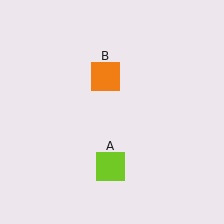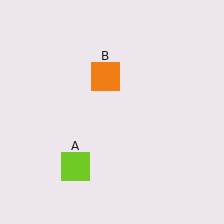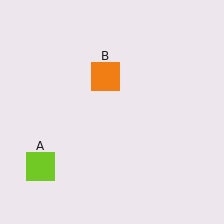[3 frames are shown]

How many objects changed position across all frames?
1 object changed position: lime square (object A).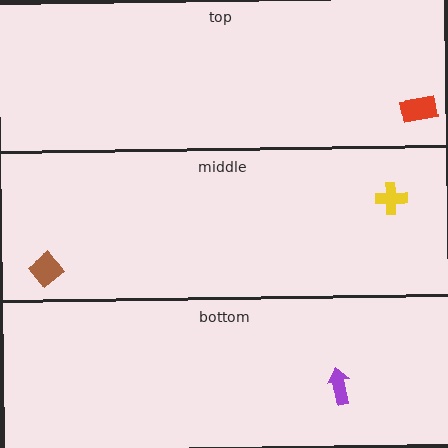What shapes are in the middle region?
The yellow cross, the brown diamond.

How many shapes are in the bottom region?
1.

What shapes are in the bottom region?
The purple arrow.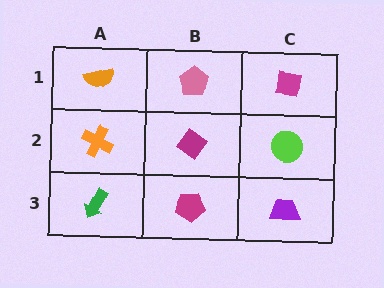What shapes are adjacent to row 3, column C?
A lime circle (row 2, column C), a magenta pentagon (row 3, column B).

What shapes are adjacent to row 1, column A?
An orange cross (row 2, column A), a pink pentagon (row 1, column B).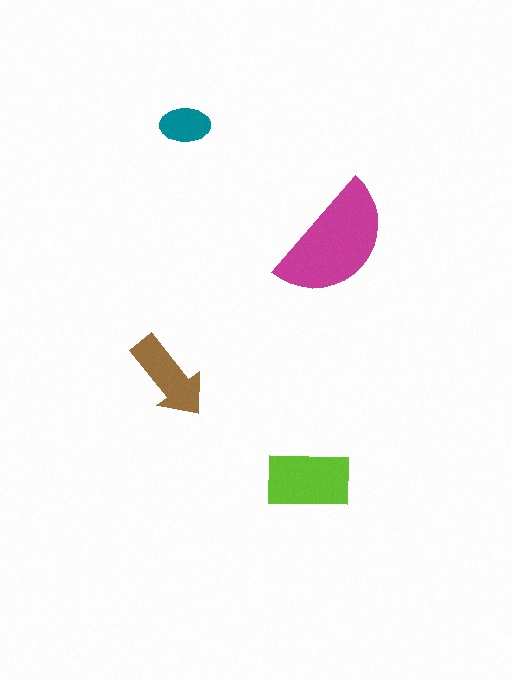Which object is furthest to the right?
The magenta semicircle is rightmost.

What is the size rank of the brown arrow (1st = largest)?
3rd.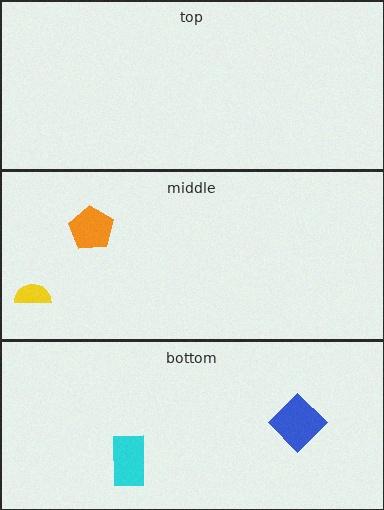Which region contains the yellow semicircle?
The middle region.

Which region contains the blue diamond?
The bottom region.